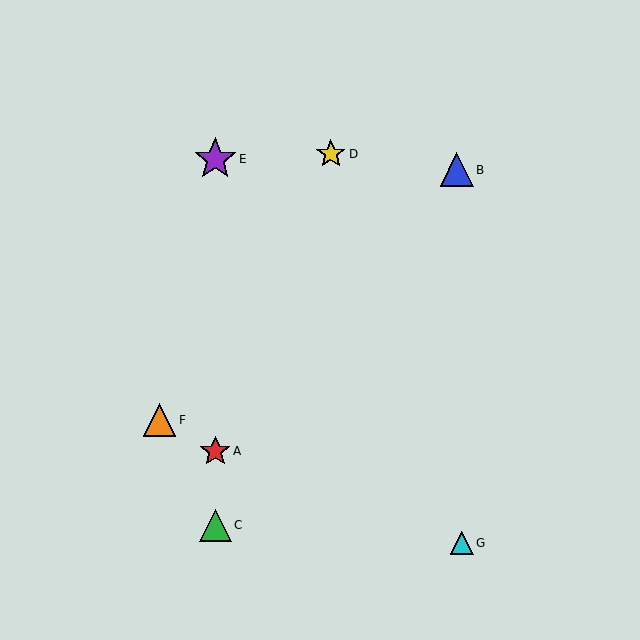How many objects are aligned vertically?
3 objects (A, C, E) are aligned vertically.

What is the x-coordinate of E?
Object E is at x≈215.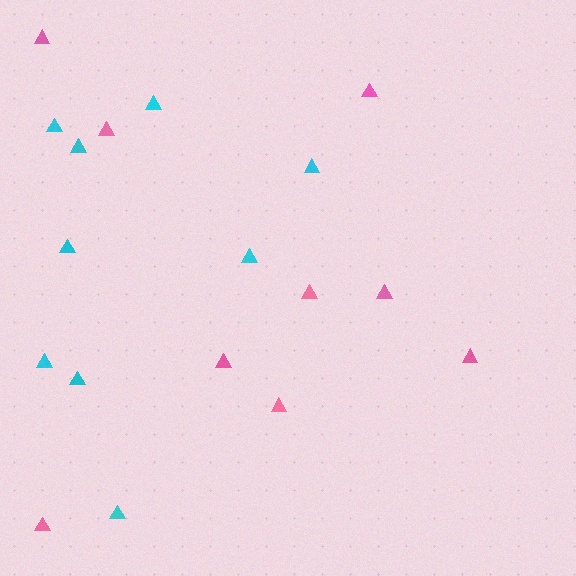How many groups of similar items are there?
There are 2 groups: one group of cyan triangles (9) and one group of pink triangles (9).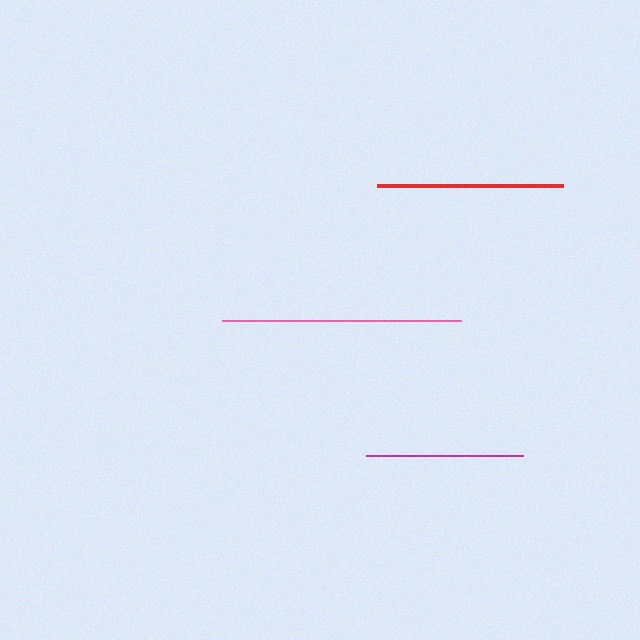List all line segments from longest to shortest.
From longest to shortest: pink, red, magenta.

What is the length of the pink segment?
The pink segment is approximately 239 pixels long.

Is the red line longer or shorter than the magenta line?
The red line is longer than the magenta line.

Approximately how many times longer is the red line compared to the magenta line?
The red line is approximately 1.2 times the length of the magenta line.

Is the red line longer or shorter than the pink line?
The pink line is longer than the red line.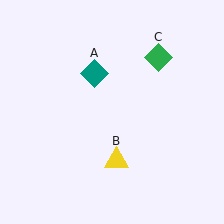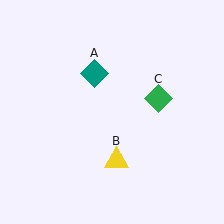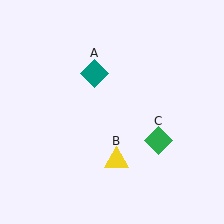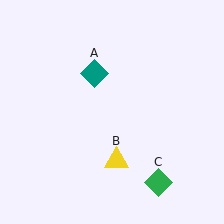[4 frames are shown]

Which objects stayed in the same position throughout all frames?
Teal diamond (object A) and yellow triangle (object B) remained stationary.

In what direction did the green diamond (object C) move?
The green diamond (object C) moved down.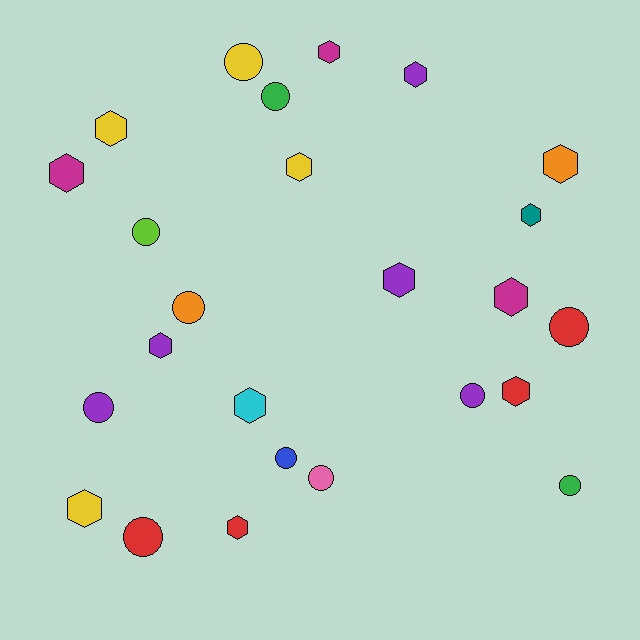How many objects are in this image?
There are 25 objects.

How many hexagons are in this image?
There are 14 hexagons.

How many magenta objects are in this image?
There are 3 magenta objects.